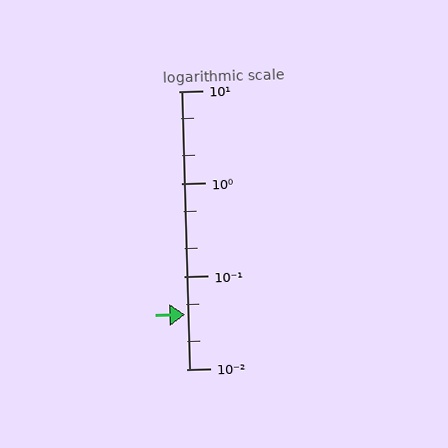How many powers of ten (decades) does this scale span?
The scale spans 3 decades, from 0.01 to 10.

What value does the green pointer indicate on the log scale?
The pointer indicates approximately 0.039.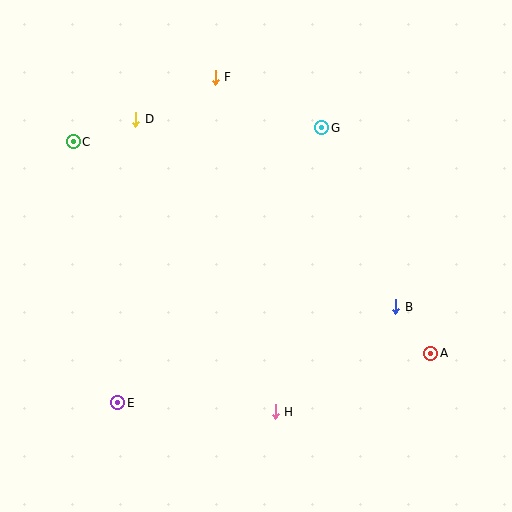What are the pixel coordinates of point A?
Point A is at (431, 353).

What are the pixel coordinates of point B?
Point B is at (396, 307).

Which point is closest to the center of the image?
Point G at (322, 128) is closest to the center.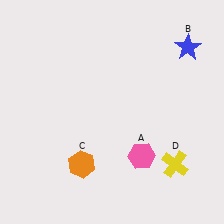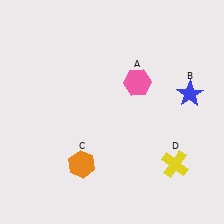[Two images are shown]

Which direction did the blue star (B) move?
The blue star (B) moved down.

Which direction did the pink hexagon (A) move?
The pink hexagon (A) moved up.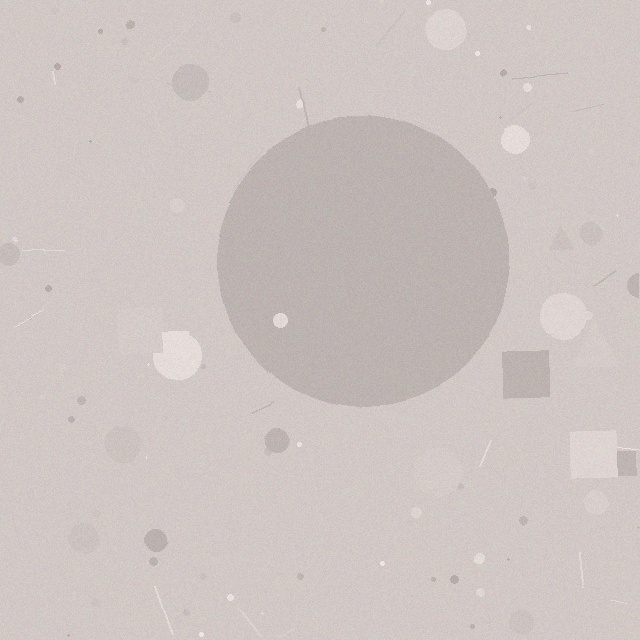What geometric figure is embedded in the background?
A circle is embedded in the background.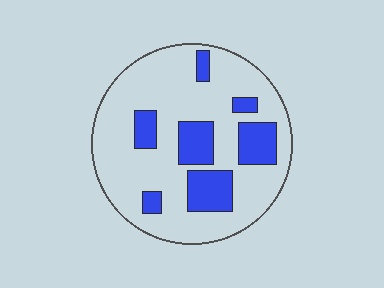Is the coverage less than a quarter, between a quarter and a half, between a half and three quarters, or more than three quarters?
Less than a quarter.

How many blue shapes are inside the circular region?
7.